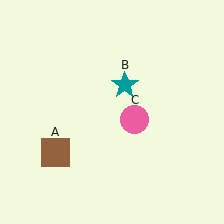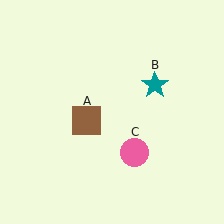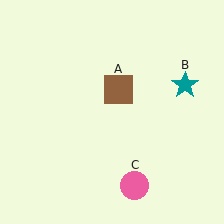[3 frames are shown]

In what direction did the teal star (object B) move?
The teal star (object B) moved right.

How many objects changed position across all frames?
3 objects changed position: brown square (object A), teal star (object B), pink circle (object C).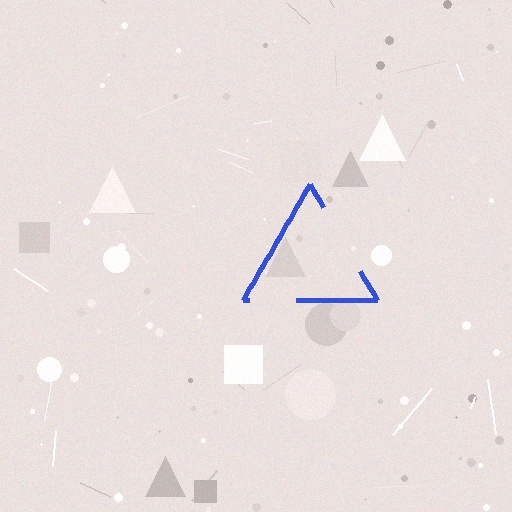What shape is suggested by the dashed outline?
The dashed outline suggests a triangle.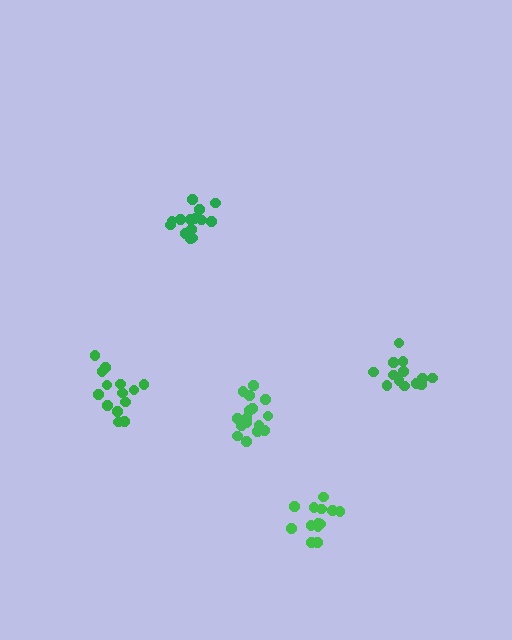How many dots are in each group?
Group 1: 17 dots, Group 2: 15 dots, Group 3: 13 dots, Group 4: 14 dots, Group 5: 13 dots (72 total).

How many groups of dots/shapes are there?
There are 5 groups.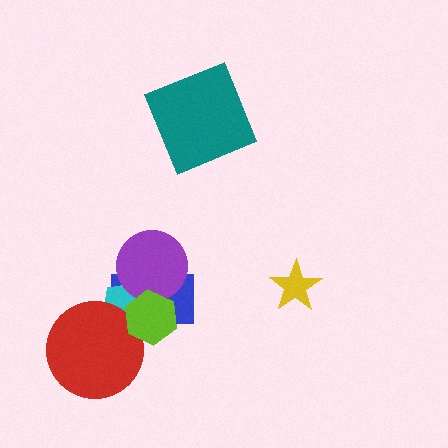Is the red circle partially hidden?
Yes, it is partially covered by another shape.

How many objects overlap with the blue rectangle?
4 objects overlap with the blue rectangle.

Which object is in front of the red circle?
The lime hexagon is in front of the red circle.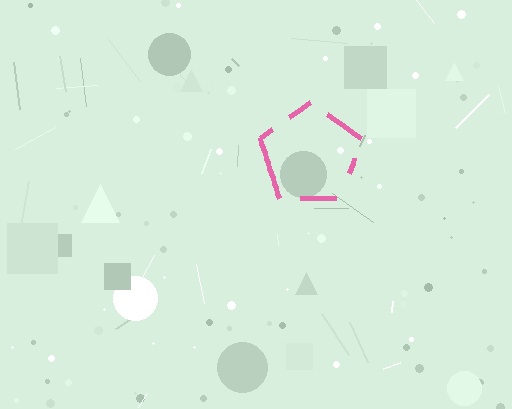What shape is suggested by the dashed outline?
The dashed outline suggests a pentagon.